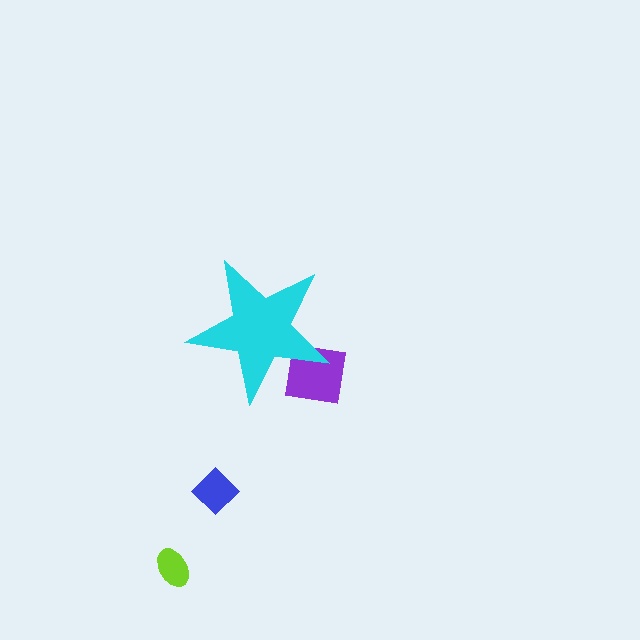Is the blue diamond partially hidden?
No, the blue diamond is fully visible.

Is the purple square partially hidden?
Yes, the purple square is partially hidden behind the cyan star.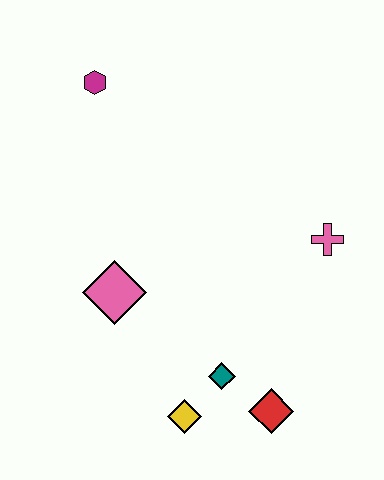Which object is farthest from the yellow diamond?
The magenta hexagon is farthest from the yellow diamond.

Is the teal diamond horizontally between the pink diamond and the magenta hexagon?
No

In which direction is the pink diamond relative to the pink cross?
The pink diamond is to the left of the pink cross.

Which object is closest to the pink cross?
The teal diamond is closest to the pink cross.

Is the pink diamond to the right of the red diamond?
No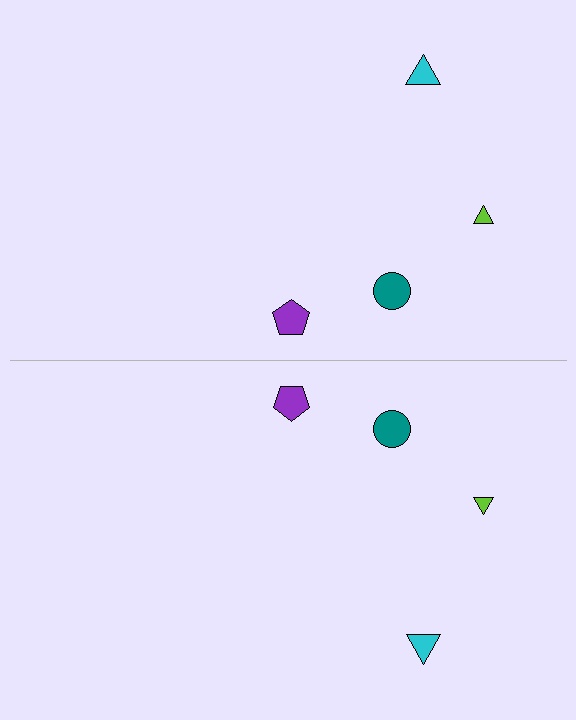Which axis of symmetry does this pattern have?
The pattern has a horizontal axis of symmetry running through the center of the image.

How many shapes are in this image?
There are 8 shapes in this image.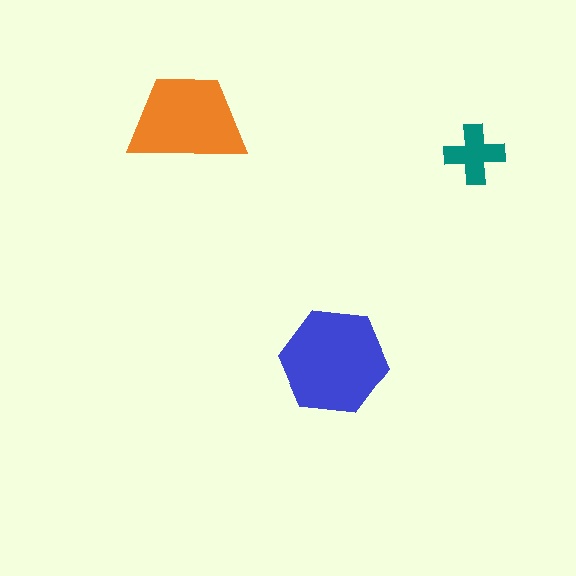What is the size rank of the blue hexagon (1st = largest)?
1st.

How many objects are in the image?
There are 3 objects in the image.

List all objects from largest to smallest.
The blue hexagon, the orange trapezoid, the teal cross.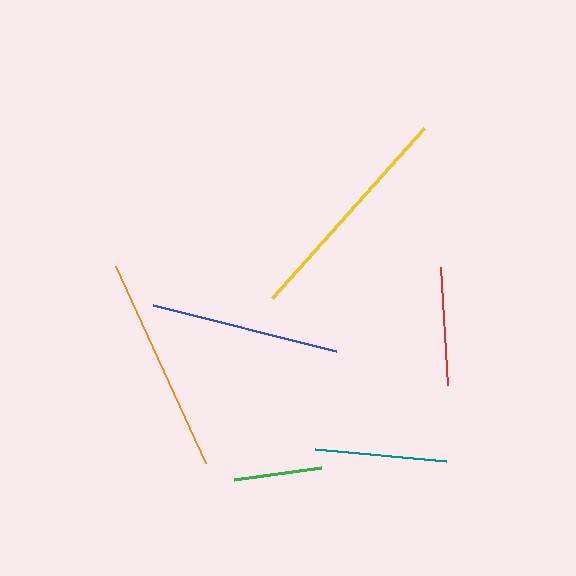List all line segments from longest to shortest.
From longest to shortest: yellow, orange, blue, teal, red, green.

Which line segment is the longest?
The yellow line is the longest at approximately 229 pixels.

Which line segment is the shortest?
The green line is the shortest at approximately 87 pixels.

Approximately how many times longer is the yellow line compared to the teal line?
The yellow line is approximately 1.7 times the length of the teal line.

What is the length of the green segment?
The green segment is approximately 87 pixels long.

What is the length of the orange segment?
The orange segment is approximately 216 pixels long.